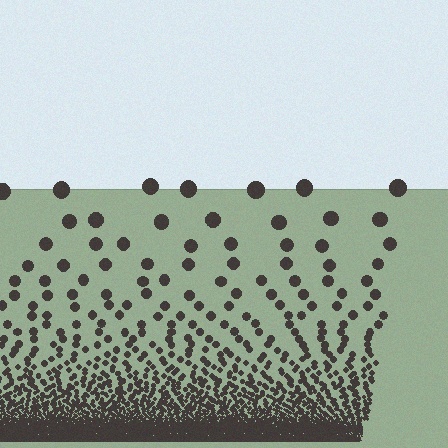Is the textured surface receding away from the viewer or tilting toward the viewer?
The surface appears to tilt toward the viewer. Texture elements get larger and sparser toward the top.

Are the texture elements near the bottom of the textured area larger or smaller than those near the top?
Smaller. The gradient is inverted — elements near the bottom are smaller and denser.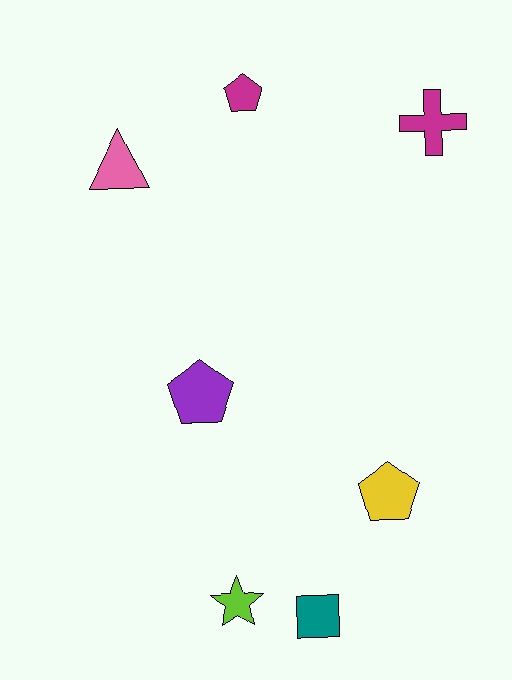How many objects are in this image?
There are 7 objects.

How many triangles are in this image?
There is 1 triangle.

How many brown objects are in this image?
There are no brown objects.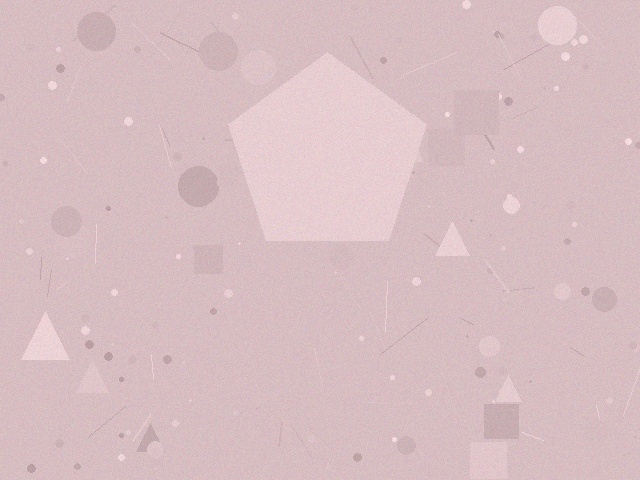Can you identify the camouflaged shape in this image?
The camouflaged shape is a pentagon.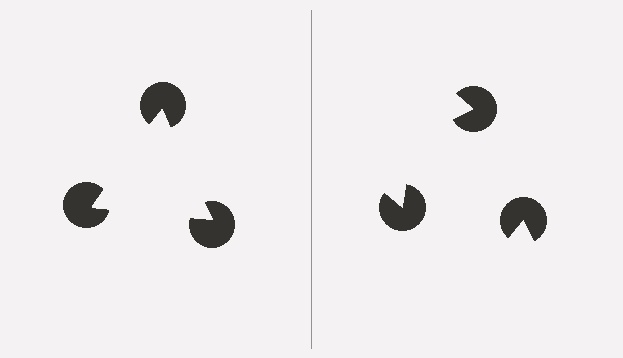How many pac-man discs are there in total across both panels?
6 — 3 on each side.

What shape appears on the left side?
An illusory triangle.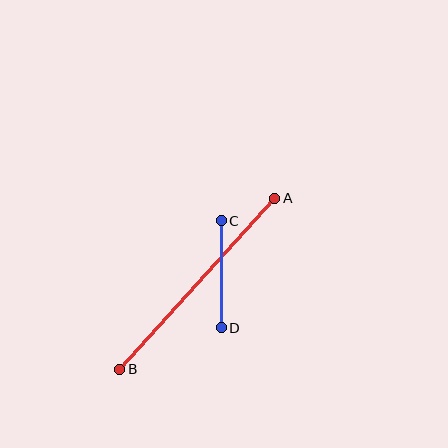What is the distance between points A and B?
The distance is approximately 231 pixels.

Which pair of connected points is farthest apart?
Points A and B are farthest apart.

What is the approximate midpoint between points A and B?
The midpoint is at approximately (197, 284) pixels.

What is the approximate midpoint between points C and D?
The midpoint is at approximately (221, 274) pixels.